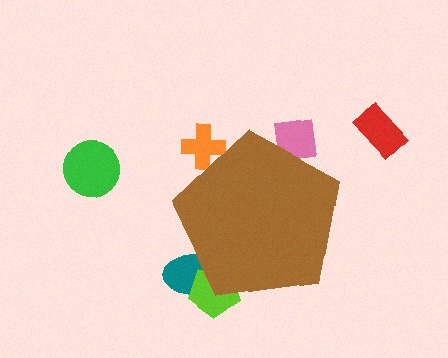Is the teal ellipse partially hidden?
Yes, the teal ellipse is partially hidden behind the brown pentagon.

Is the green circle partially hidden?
No, the green circle is fully visible.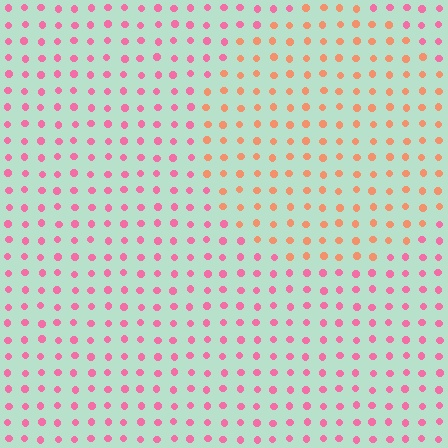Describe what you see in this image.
The image is filled with small pink elements in a uniform arrangement. A circle-shaped region is visible where the elements are tinted to a slightly different hue, forming a subtle color boundary.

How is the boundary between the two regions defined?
The boundary is defined purely by a slight shift in hue (about 42 degrees). Spacing, size, and orientation are identical on both sides.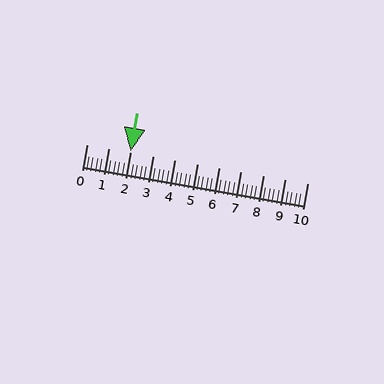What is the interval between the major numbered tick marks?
The major tick marks are spaced 1 units apart.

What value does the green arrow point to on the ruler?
The green arrow points to approximately 2.0.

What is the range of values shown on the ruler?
The ruler shows values from 0 to 10.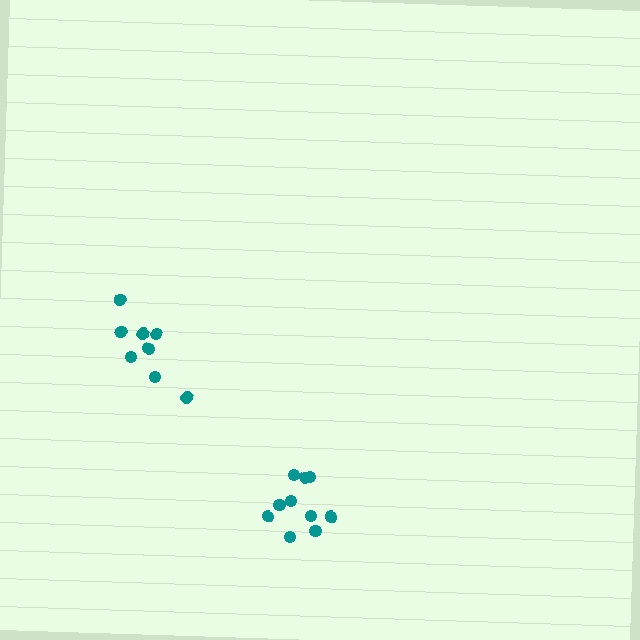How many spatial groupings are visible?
There are 2 spatial groupings.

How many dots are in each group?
Group 1: 8 dots, Group 2: 10 dots (18 total).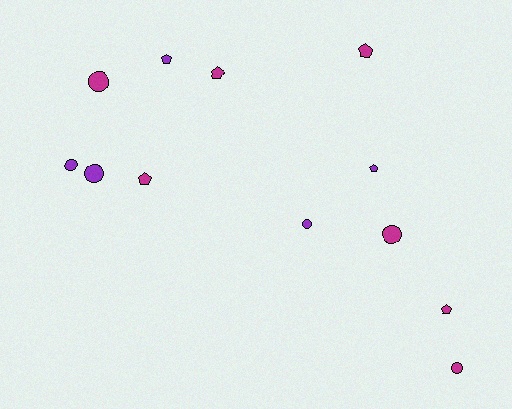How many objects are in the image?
There are 12 objects.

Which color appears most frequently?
Magenta, with 7 objects.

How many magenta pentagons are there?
There are 4 magenta pentagons.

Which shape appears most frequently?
Circle, with 6 objects.